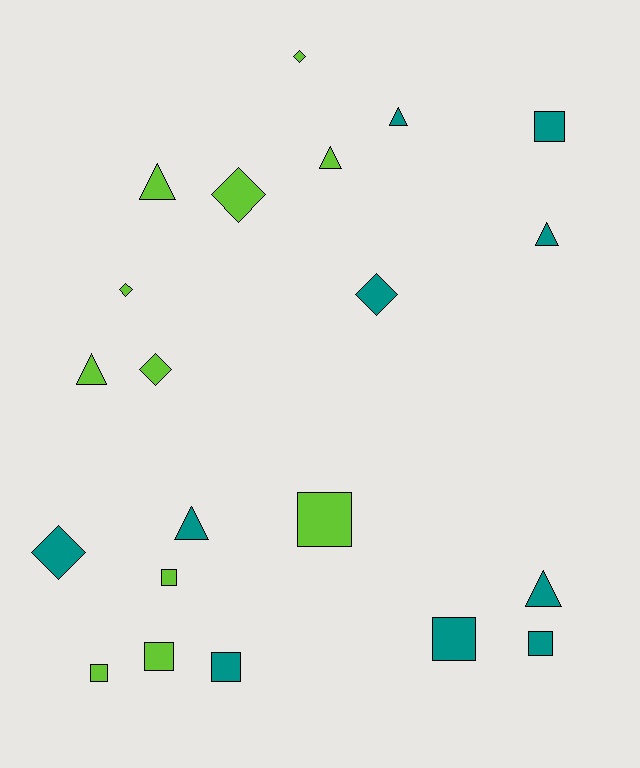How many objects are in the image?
There are 21 objects.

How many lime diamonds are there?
There are 4 lime diamonds.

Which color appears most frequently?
Lime, with 11 objects.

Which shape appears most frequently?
Square, with 8 objects.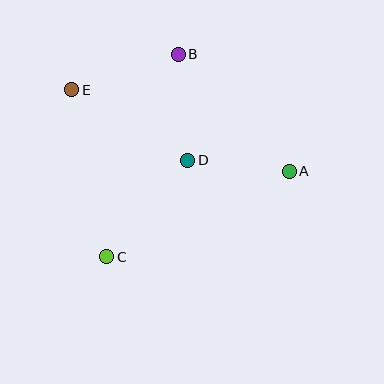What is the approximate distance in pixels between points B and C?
The distance between B and C is approximately 215 pixels.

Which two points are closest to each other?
Points A and D are closest to each other.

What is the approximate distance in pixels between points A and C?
The distance between A and C is approximately 202 pixels.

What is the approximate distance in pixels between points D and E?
The distance between D and E is approximately 136 pixels.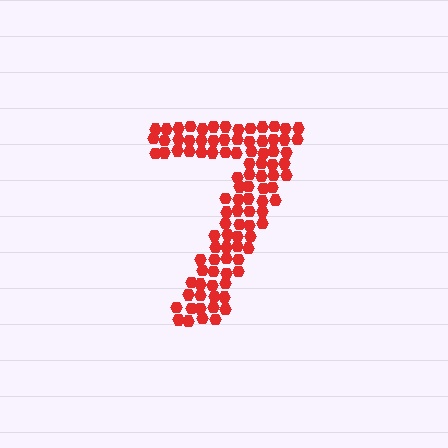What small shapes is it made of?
It is made of small hexagons.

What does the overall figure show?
The overall figure shows the digit 7.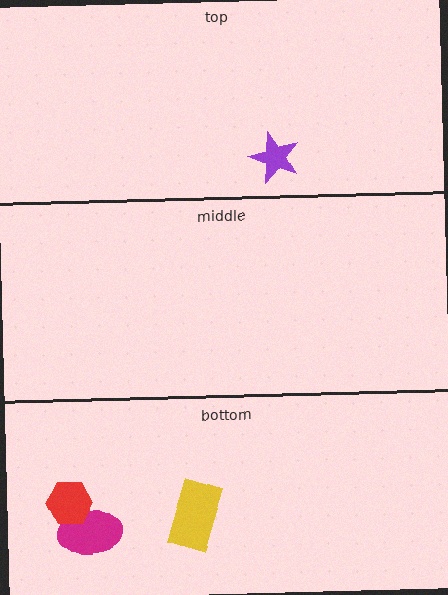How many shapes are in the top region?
1.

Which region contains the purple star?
The top region.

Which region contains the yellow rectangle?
The bottom region.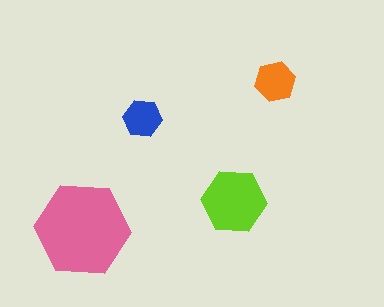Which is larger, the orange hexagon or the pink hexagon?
The pink one.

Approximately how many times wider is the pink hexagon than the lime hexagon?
About 1.5 times wider.